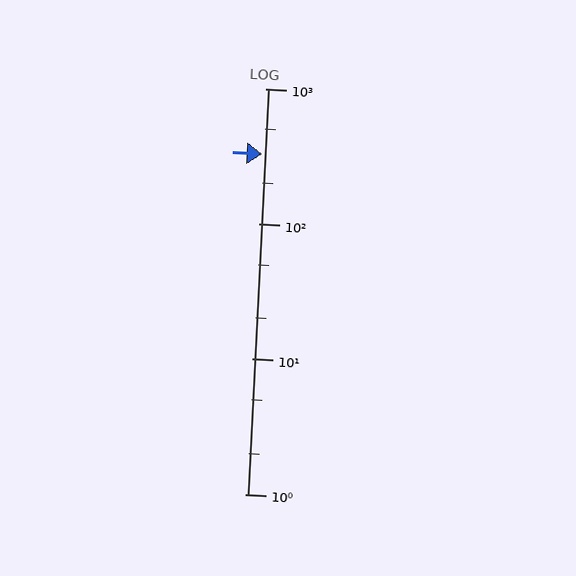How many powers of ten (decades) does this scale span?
The scale spans 3 decades, from 1 to 1000.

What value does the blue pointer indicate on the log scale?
The pointer indicates approximately 330.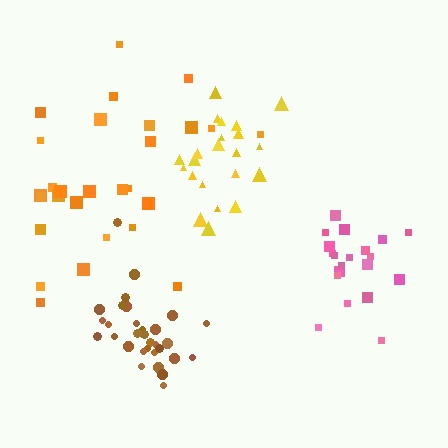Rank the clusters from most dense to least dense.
brown, pink, yellow, orange.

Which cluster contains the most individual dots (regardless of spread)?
Brown (32).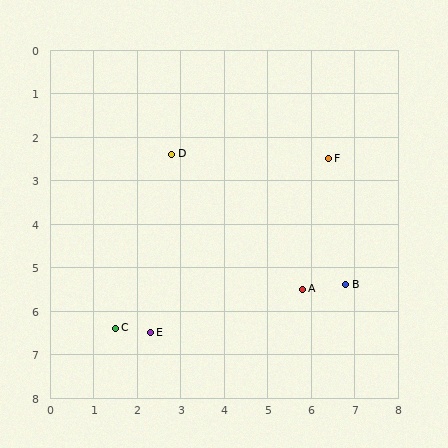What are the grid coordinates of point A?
Point A is at approximately (5.8, 5.5).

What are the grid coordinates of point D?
Point D is at approximately (2.8, 2.4).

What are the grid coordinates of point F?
Point F is at approximately (6.4, 2.5).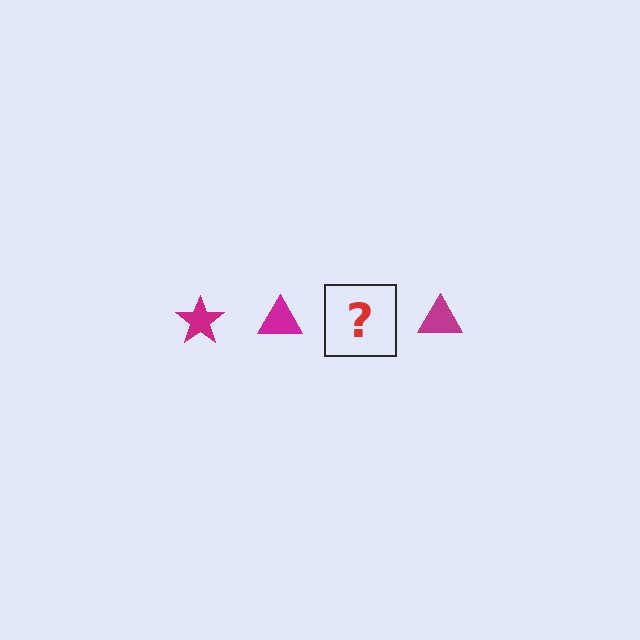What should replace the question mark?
The question mark should be replaced with a magenta star.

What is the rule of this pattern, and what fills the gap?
The rule is that the pattern cycles through star, triangle shapes in magenta. The gap should be filled with a magenta star.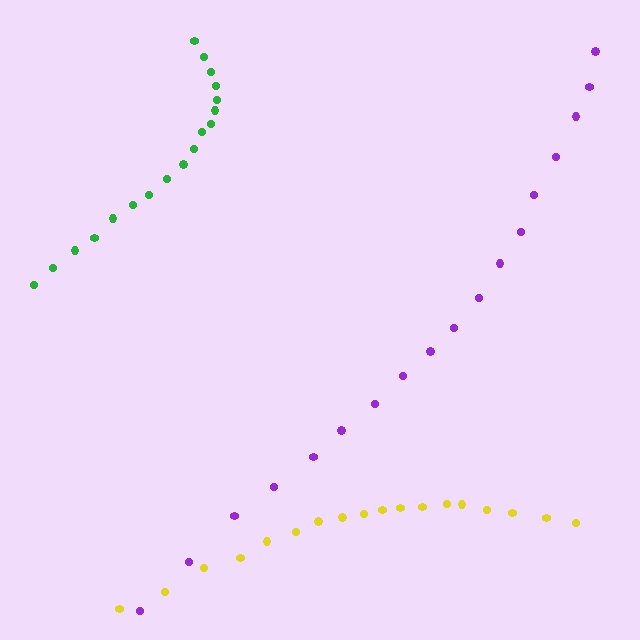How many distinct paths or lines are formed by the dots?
There are 3 distinct paths.